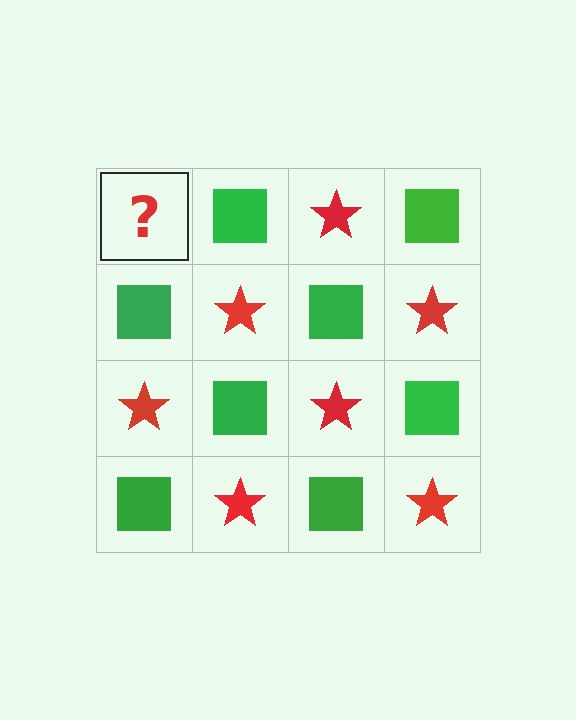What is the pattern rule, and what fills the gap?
The rule is that it alternates red star and green square in a checkerboard pattern. The gap should be filled with a red star.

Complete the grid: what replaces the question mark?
The question mark should be replaced with a red star.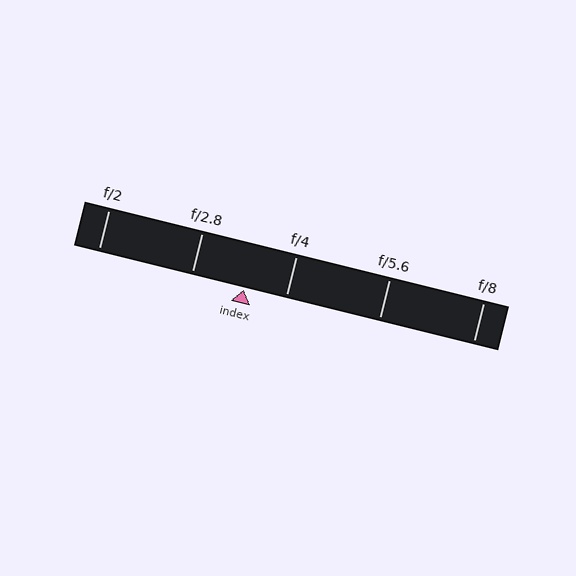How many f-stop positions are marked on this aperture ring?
There are 5 f-stop positions marked.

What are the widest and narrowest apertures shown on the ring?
The widest aperture shown is f/2 and the narrowest is f/8.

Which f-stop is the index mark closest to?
The index mark is closest to f/4.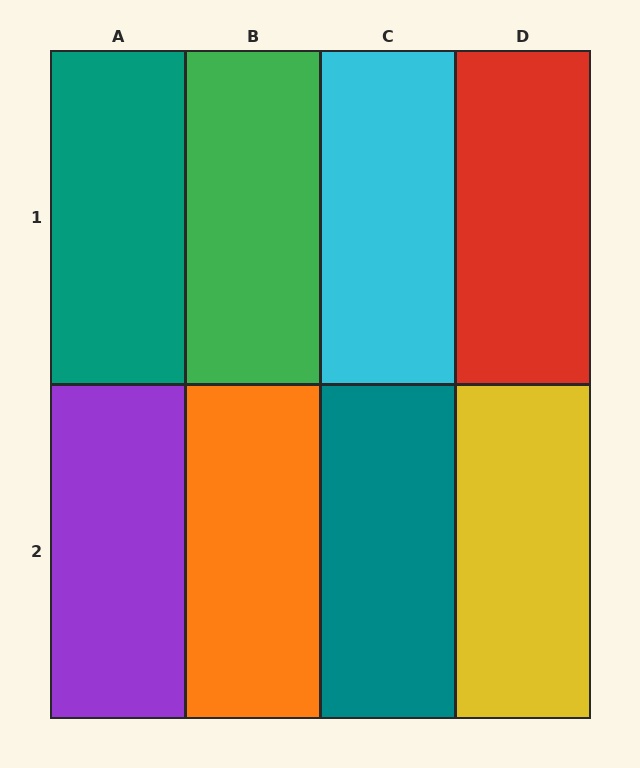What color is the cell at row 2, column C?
Teal.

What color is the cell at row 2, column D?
Yellow.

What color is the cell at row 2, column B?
Orange.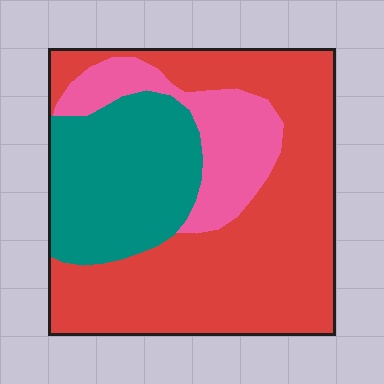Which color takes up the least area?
Pink, at roughly 15%.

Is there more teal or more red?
Red.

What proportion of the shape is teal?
Teal takes up between a quarter and a half of the shape.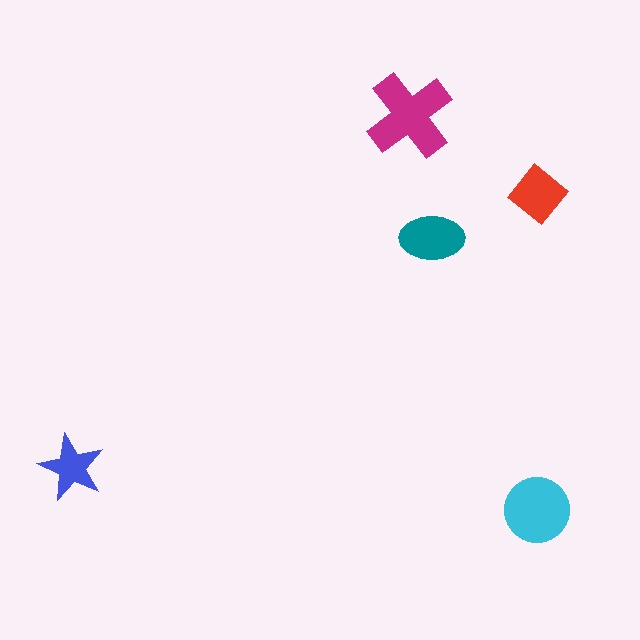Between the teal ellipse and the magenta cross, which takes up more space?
The magenta cross.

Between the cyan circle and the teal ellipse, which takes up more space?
The cyan circle.